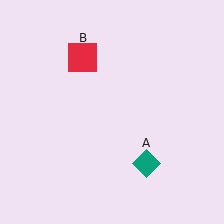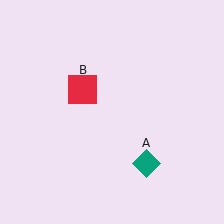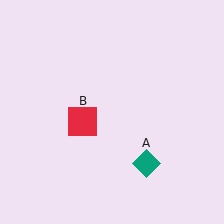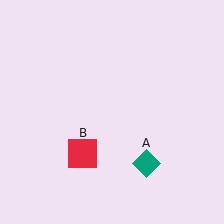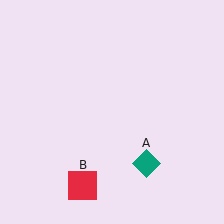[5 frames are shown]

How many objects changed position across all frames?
1 object changed position: red square (object B).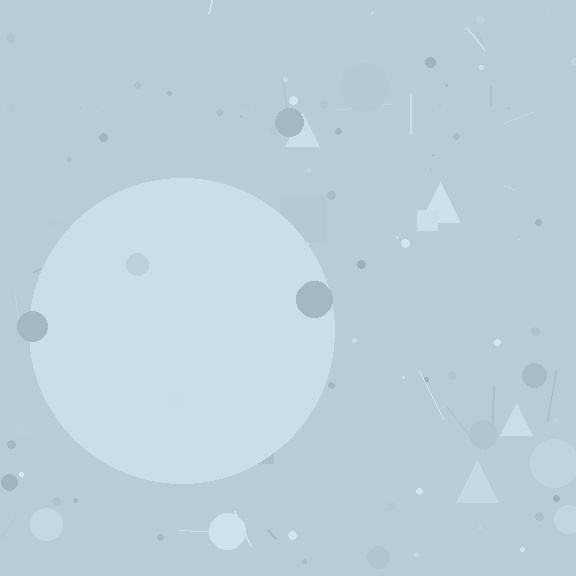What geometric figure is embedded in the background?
A circle is embedded in the background.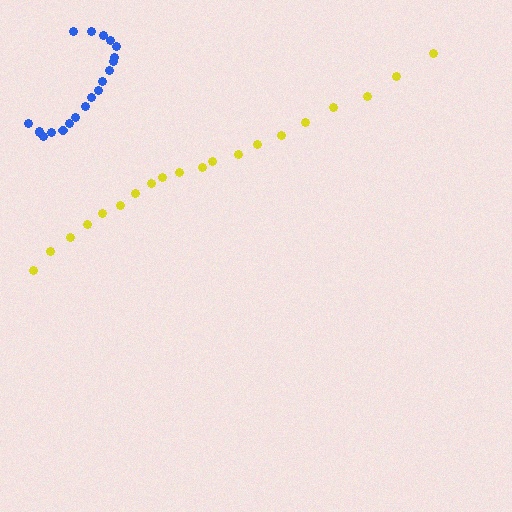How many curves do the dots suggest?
There are 2 distinct paths.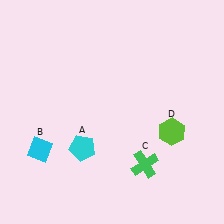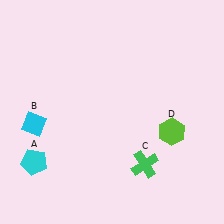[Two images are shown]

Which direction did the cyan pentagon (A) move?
The cyan pentagon (A) moved left.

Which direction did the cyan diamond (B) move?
The cyan diamond (B) moved up.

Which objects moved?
The objects that moved are: the cyan pentagon (A), the cyan diamond (B).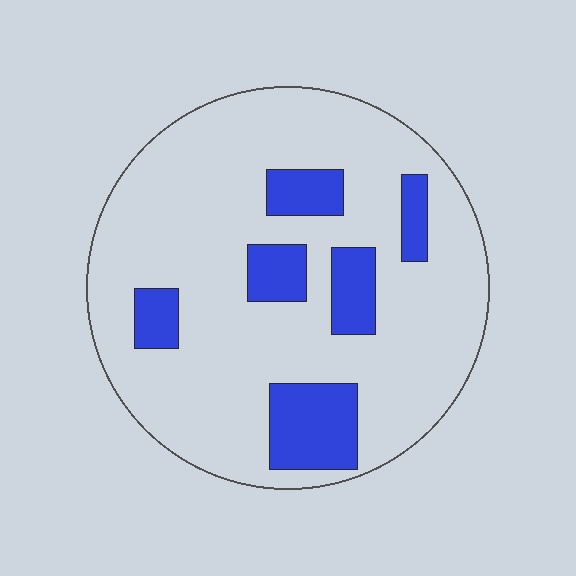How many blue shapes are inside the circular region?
6.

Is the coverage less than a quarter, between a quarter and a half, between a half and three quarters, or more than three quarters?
Less than a quarter.